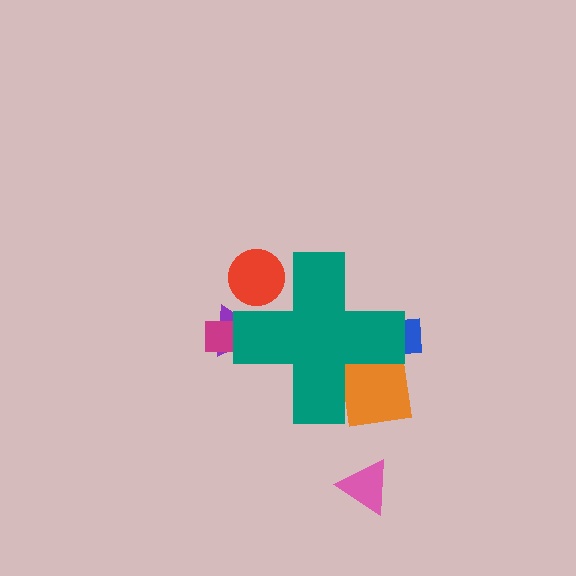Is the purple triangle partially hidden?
Yes, the purple triangle is partially hidden behind the teal cross.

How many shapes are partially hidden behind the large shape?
5 shapes are partially hidden.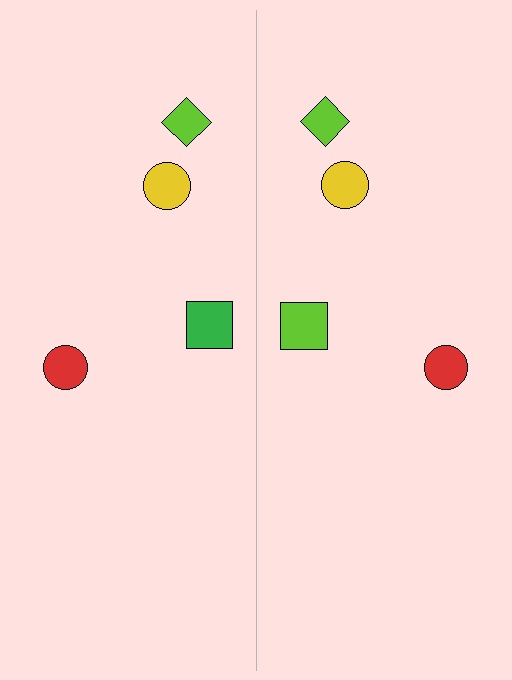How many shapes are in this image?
There are 8 shapes in this image.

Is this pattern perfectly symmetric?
No, the pattern is not perfectly symmetric. The lime square on the right side breaks the symmetry — its mirror counterpart is green.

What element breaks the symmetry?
The lime square on the right side breaks the symmetry — its mirror counterpart is green.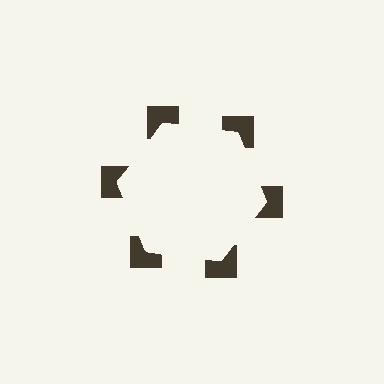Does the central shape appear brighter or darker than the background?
It typically appears slightly brighter than the background, even though no actual brightness change is drawn.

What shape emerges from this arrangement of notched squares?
An illusory hexagon — its edges are inferred from the aligned wedge cuts in the notched squares, not physically drawn.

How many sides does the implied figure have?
6 sides.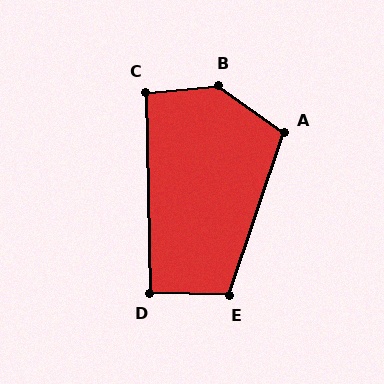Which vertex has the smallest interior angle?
D, at approximately 93 degrees.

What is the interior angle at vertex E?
Approximately 107 degrees (obtuse).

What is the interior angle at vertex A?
Approximately 107 degrees (obtuse).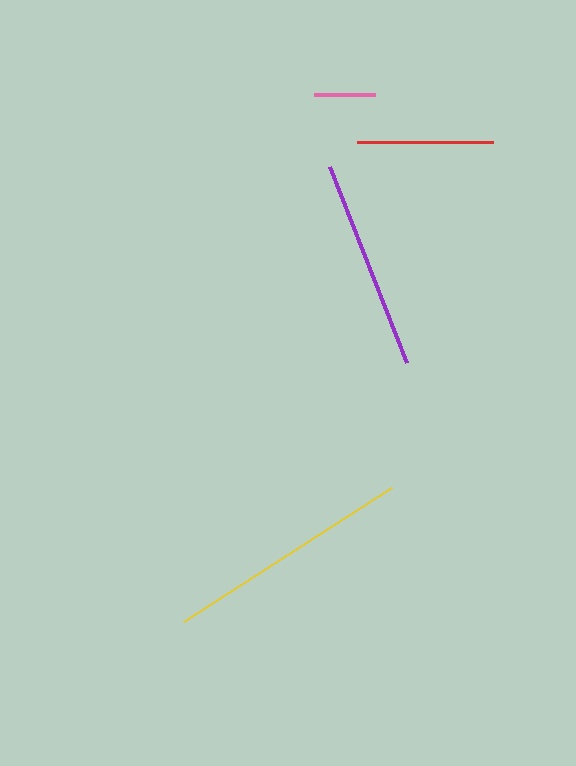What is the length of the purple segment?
The purple segment is approximately 212 pixels long.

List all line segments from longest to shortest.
From longest to shortest: yellow, purple, red, pink.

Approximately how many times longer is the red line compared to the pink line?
The red line is approximately 2.2 times the length of the pink line.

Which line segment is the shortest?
The pink line is the shortest at approximately 61 pixels.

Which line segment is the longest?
The yellow line is the longest at approximately 247 pixels.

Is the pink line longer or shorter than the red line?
The red line is longer than the pink line.